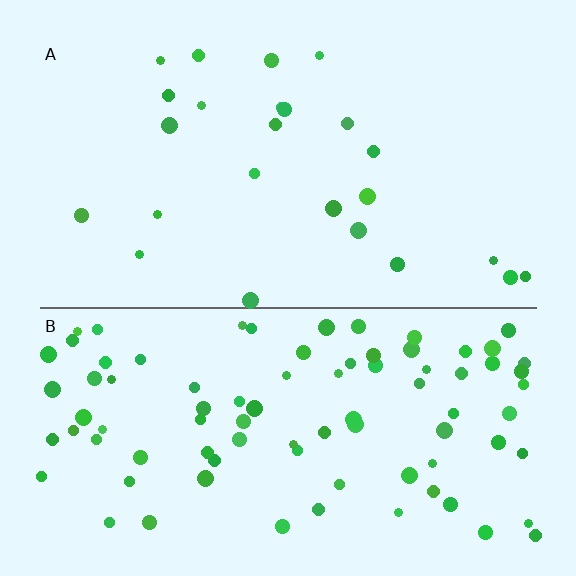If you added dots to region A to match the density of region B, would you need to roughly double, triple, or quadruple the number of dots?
Approximately quadruple.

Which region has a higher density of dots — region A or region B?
B (the bottom).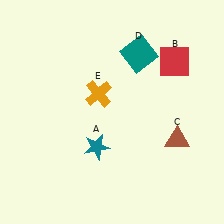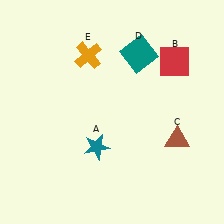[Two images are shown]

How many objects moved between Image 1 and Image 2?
1 object moved between the two images.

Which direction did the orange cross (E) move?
The orange cross (E) moved up.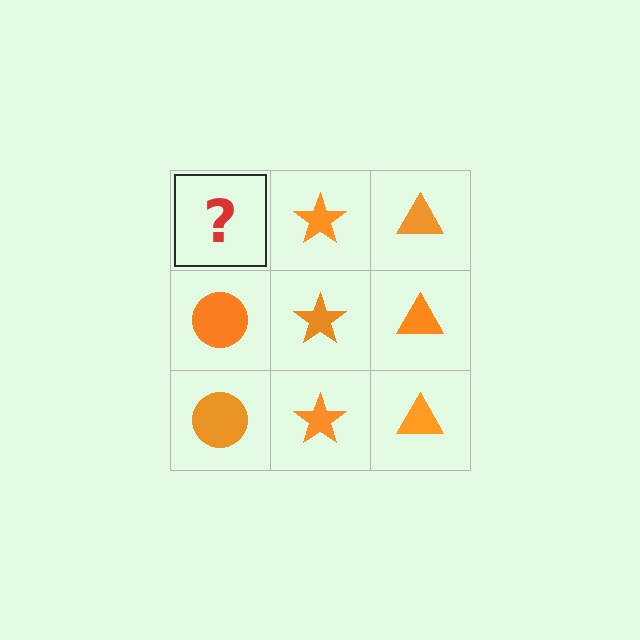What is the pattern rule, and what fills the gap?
The rule is that each column has a consistent shape. The gap should be filled with an orange circle.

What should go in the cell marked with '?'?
The missing cell should contain an orange circle.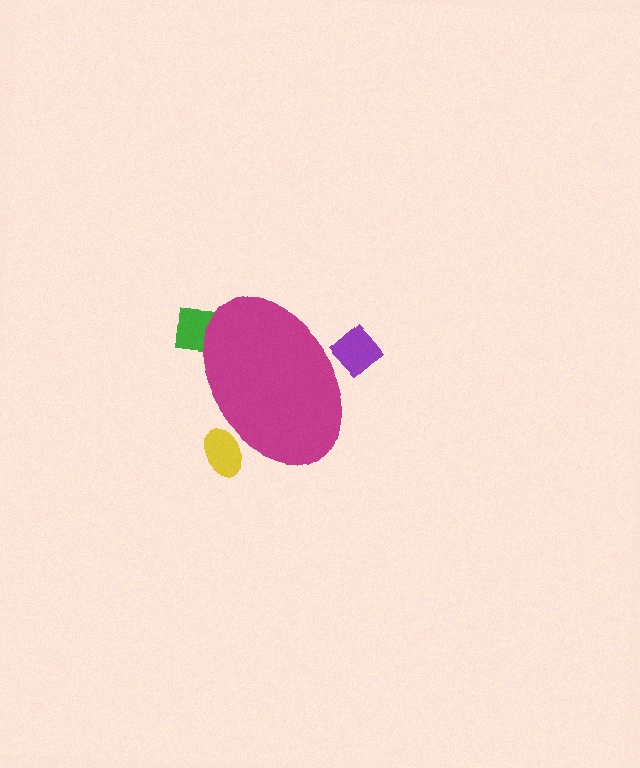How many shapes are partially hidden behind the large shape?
3 shapes are partially hidden.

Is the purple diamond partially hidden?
Yes, the purple diamond is partially hidden behind the magenta ellipse.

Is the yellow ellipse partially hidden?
Yes, the yellow ellipse is partially hidden behind the magenta ellipse.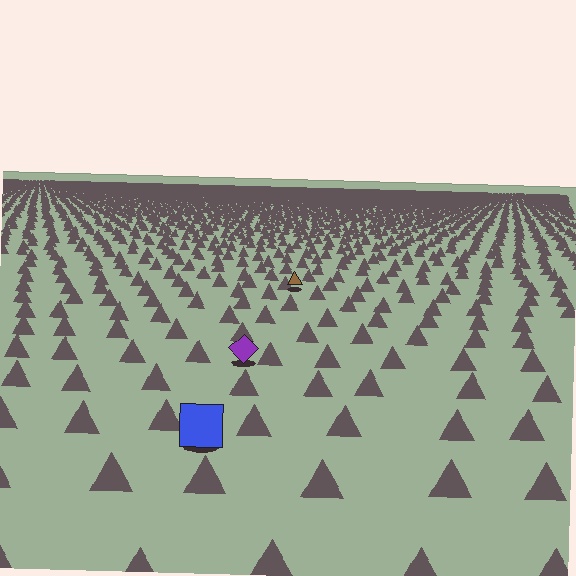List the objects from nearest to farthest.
From nearest to farthest: the blue square, the purple diamond, the brown triangle.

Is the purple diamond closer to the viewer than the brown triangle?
Yes. The purple diamond is closer — you can tell from the texture gradient: the ground texture is coarser near it.